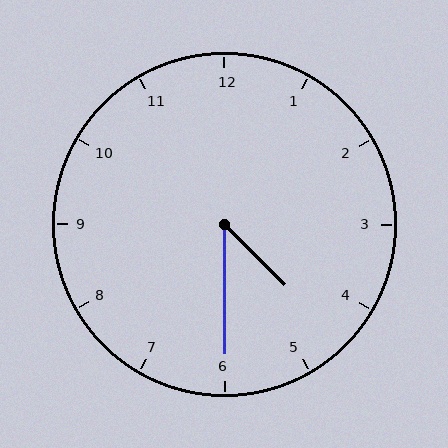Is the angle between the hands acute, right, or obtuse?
It is acute.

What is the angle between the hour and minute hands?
Approximately 45 degrees.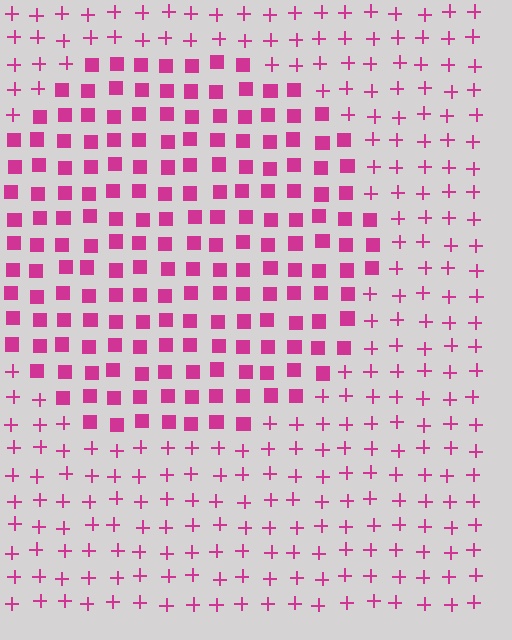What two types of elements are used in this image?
The image uses squares inside the circle region and plus signs outside it.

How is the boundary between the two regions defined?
The boundary is defined by a change in element shape: squares inside vs. plus signs outside. All elements share the same color and spacing.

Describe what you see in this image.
The image is filled with small magenta elements arranged in a uniform grid. A circle-shaped region contains squares, while the surrounding area contains plus signs. The boundary is defined purely by the change in element shape.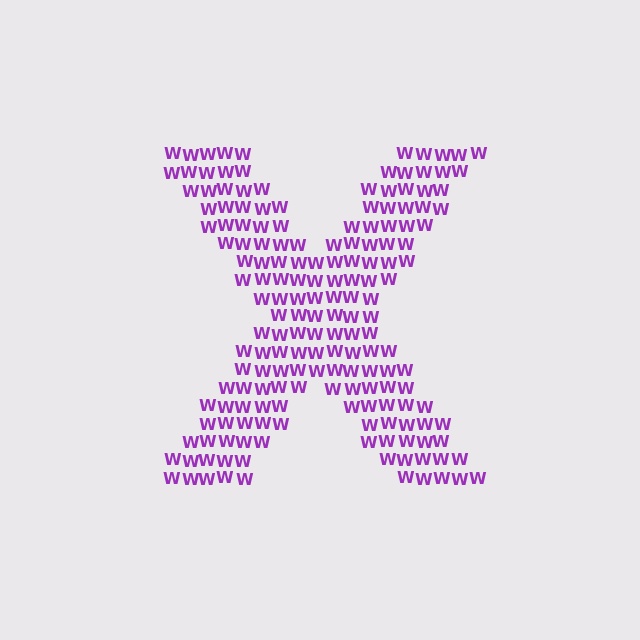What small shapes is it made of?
It is made of small letter W's.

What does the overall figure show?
The overall figure shows the letter X.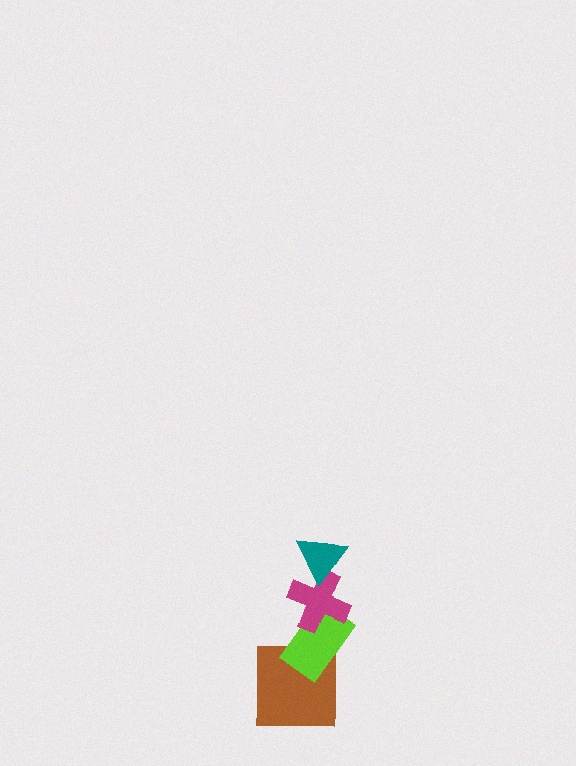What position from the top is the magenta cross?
The magenta cross is 2nd from the top.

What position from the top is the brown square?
The brown square is 4th from the top.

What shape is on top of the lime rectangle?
The magenta cross is on top of the lime rectangle.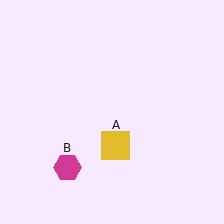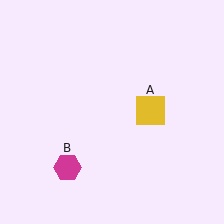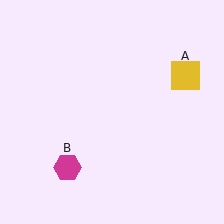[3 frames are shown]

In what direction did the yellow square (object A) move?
The yellow square (object A) moved up and to the right.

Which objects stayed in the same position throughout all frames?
Magenta hexagon (object B) remained stationary.